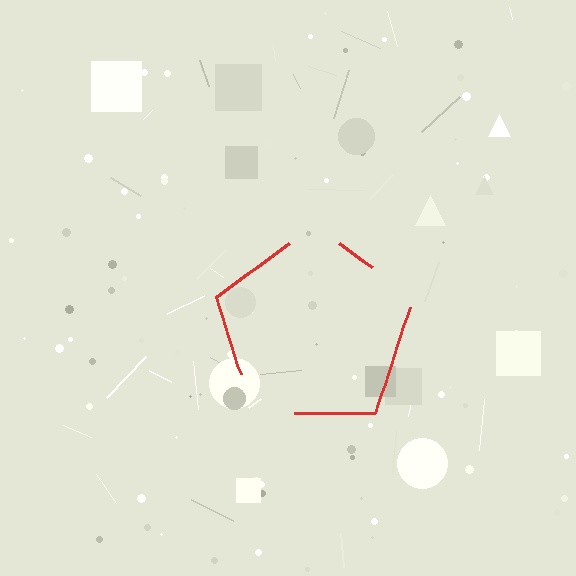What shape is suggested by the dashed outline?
The dashed outline suggests a pentagon.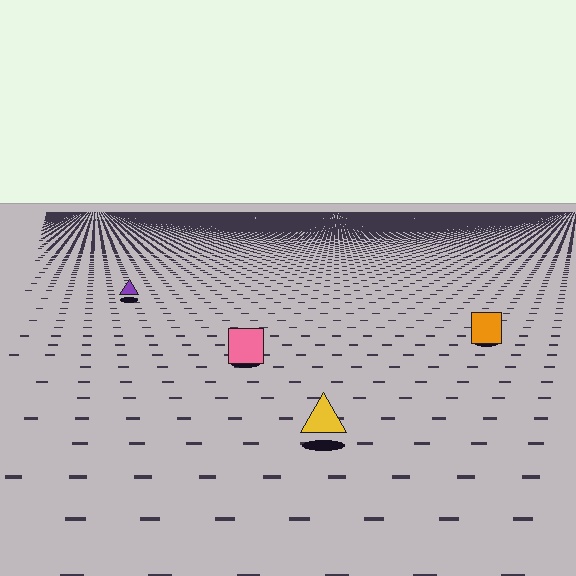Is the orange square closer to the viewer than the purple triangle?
Yes. The orange square is closer — you can tell from the texture gradient: the ground texture is coarser near it.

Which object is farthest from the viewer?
The purple triangle is farthest from the viewer. It appears smaller and the ground texture around it is denser.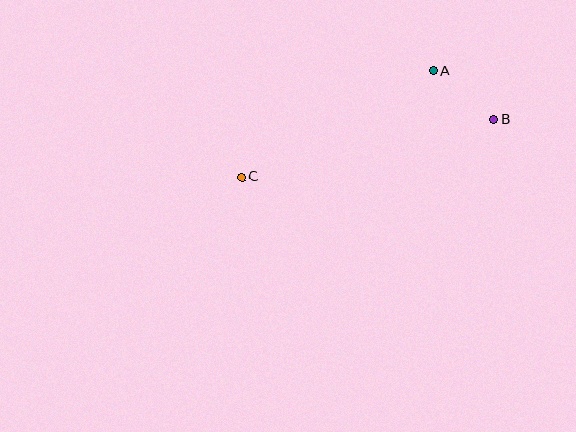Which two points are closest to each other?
Points A and B are closest to each other.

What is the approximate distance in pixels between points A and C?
The distance between A and C is approximately 219 pixels.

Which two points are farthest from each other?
Points B and C are farthest from each other.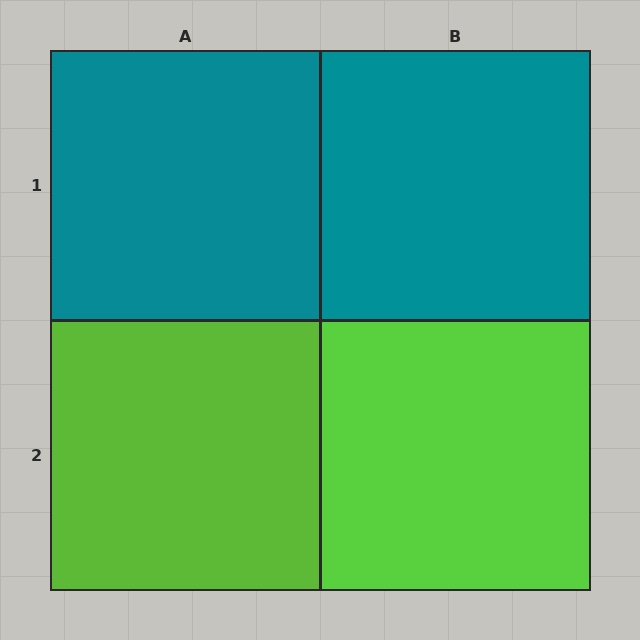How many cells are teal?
2 cells are teal.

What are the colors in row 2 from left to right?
Lime, lime.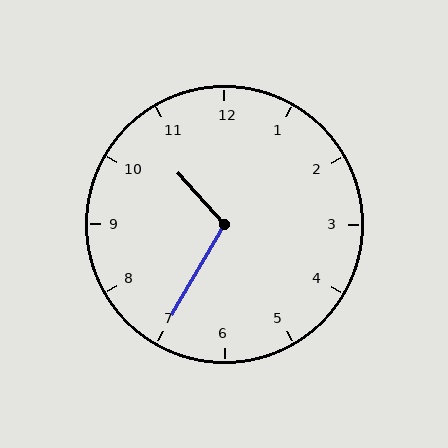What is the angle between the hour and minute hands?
Approximately 108 degrees.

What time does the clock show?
10:35.